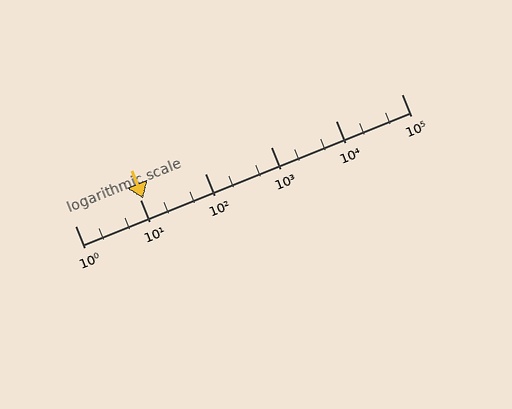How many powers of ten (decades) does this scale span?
The scale spans 5 decades, from 1 to 100000.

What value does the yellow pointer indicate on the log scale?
The pointer indicates approximately 11.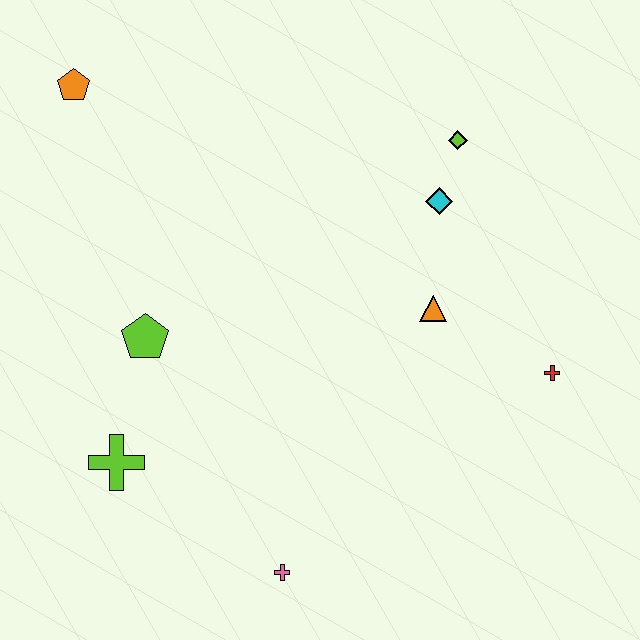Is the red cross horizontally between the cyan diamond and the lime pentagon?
No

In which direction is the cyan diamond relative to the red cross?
The cyan diamond is above the red cross.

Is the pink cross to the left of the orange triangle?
Yes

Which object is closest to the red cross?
The orange triangle is closest to the red cross.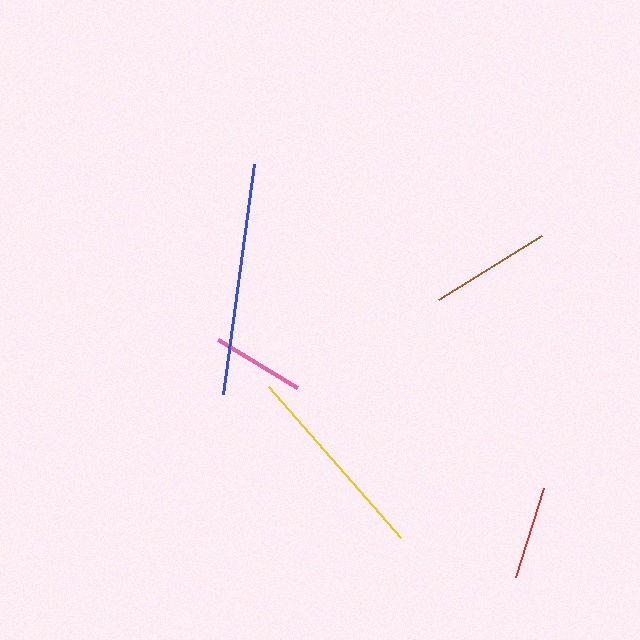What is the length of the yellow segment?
The yellow segment is approximately 201 pixels long.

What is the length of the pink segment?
The pink segment is approximately 92 pixels long.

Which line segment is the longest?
The blue line is the longest at approximately 232 pixels.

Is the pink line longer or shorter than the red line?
The red line is longer than the pink line.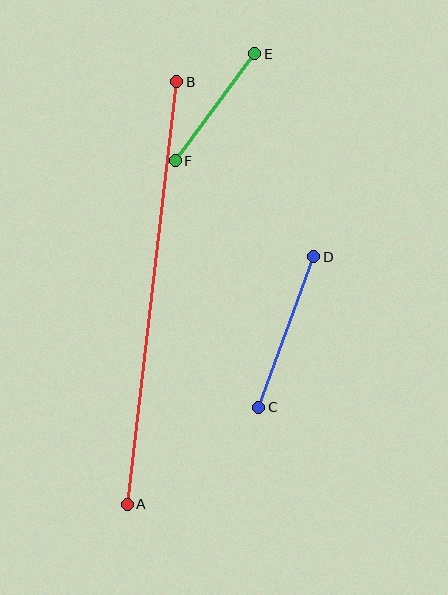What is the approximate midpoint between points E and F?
The midpoint is at approximately (215, 107) pixels.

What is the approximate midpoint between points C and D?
The midpoint is at approximately (286, 332) pixels.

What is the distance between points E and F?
The distance is approximately 133 pixels.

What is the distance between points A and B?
The distance is approximately 425 pixels.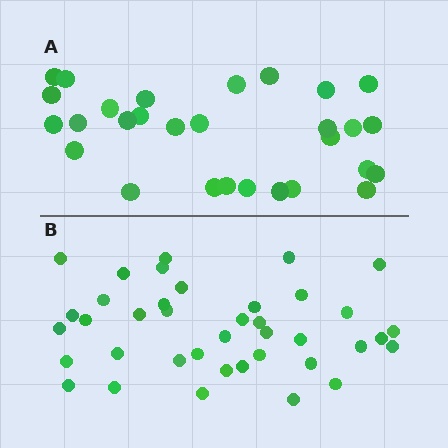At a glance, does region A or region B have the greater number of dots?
Region B (the bottom region) has more dots.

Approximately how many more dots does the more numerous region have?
Region B has roughly 10 or so more dots than region A.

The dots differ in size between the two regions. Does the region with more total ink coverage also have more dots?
No. Region A has more total ink coverage because its dots are larger, but region B actually contains more individual dots. Total area can be misleading — the number of items is what matters here.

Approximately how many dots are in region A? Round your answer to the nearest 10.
About 30 dots. (The exact count is 29, which rounds to 30.)